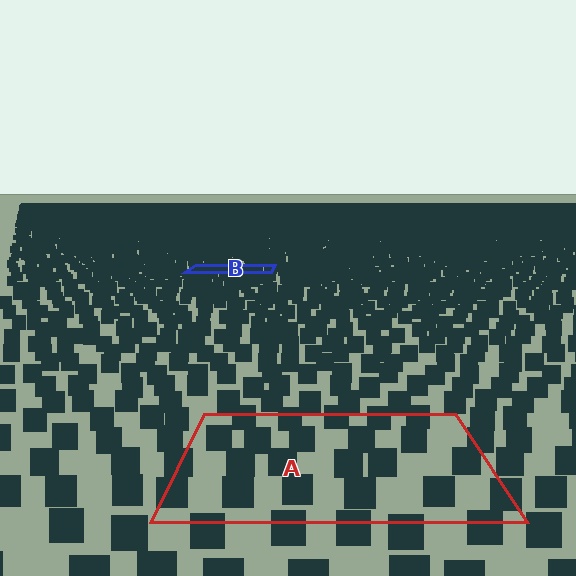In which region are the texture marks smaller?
The texture marks are smaller in region B, because it is farther away.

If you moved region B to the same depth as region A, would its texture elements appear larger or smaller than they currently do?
They would appear larger. At a closer depth, the same texture elements are projected at a bigger on-screen size.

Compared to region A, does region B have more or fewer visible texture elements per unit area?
Region B has more texture elements per unit area — they are packed more densely because it is farther away.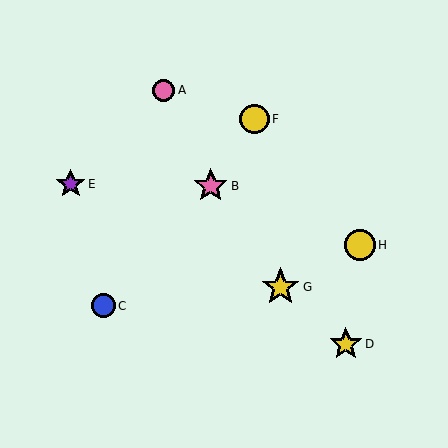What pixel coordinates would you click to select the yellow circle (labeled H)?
Click at (360, 245) to select the yellow circle H.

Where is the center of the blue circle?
The center of the blue circle is at (104, 306).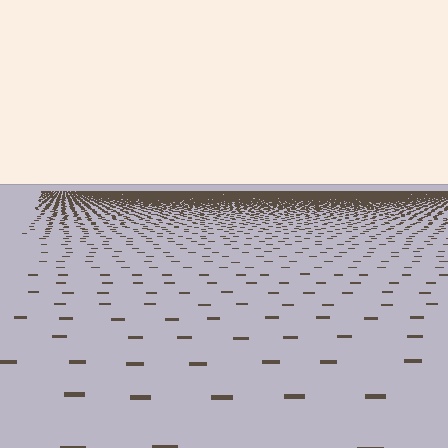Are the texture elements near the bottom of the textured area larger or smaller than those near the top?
Larger. Near the bottom, elements are closer to the viewer and appear at a bigger on-screen size.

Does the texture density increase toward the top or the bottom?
Density increases toward the top.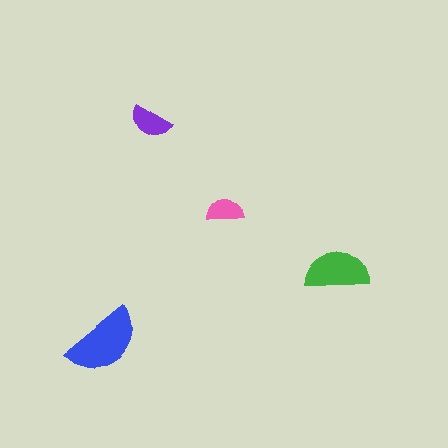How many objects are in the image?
There are 4 objects in the image.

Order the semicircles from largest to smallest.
the blue one, the green one, the purple one, the pink one.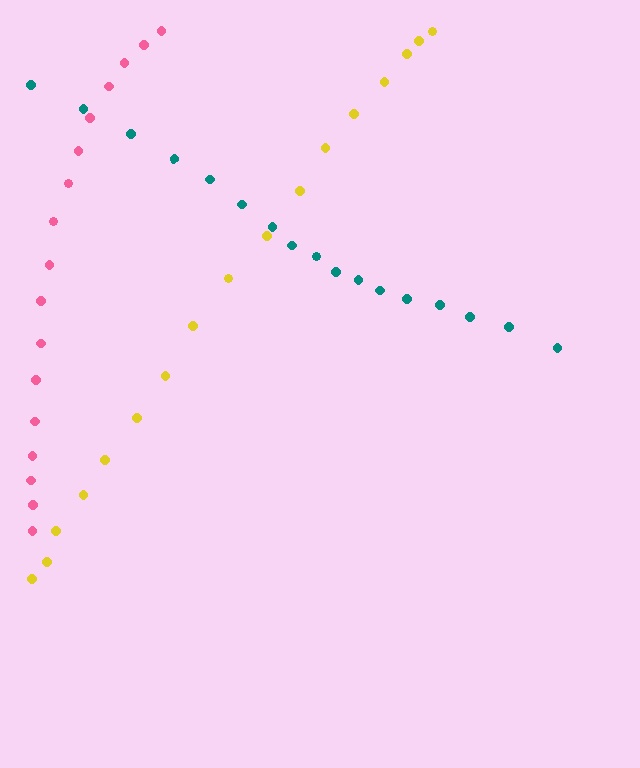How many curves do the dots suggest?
There are 3 distinct paths.